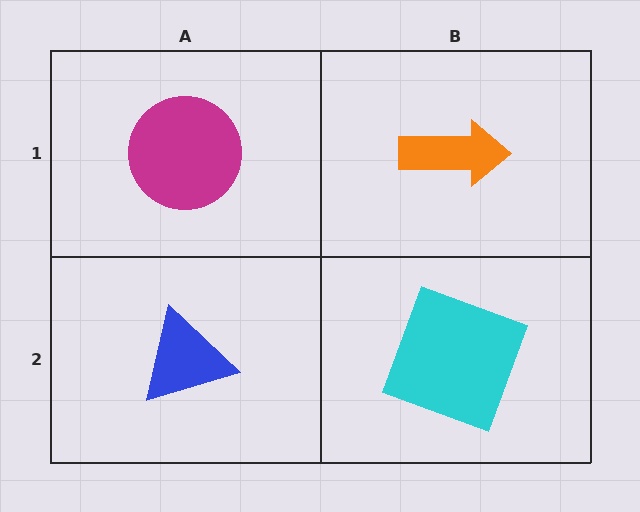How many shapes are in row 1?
2 shapes.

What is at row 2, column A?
A blue triangle.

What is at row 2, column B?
A cyan square.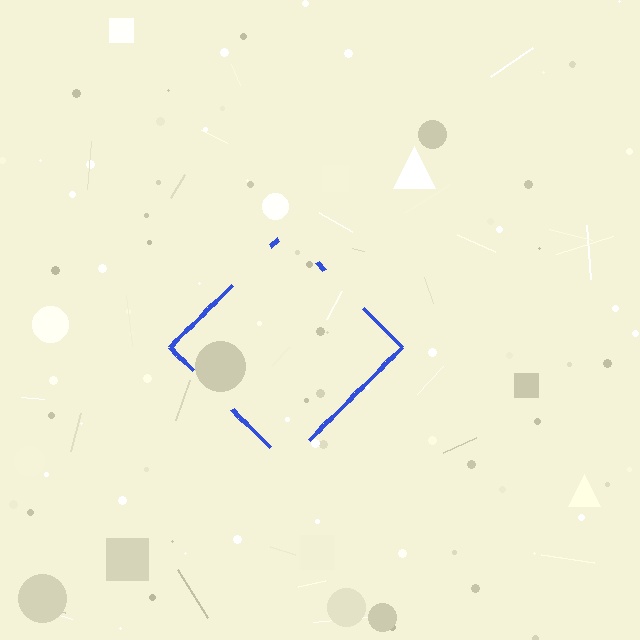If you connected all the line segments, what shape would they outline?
They would outline a diamond.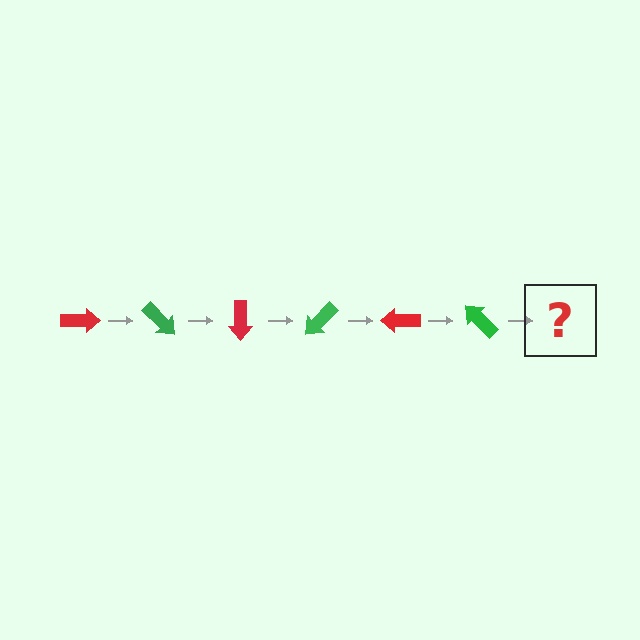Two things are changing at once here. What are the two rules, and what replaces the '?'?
The two rules are that it rotates 45 degrees each step and the color cycles through red and green. The '?' should be a red arrow, rotated 270 degrees from the start.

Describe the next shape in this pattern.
It should be a red arrow, rotated 270 degrees from the start.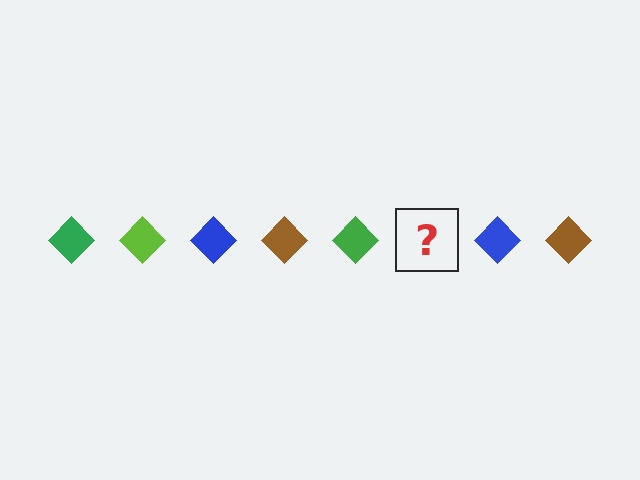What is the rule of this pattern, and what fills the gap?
The rule is that the pattern cycles through green, lime, blue, brown diamonds. The gap should be filled with a lime diamond.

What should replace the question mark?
The question mark should be replaced with a lime diamond.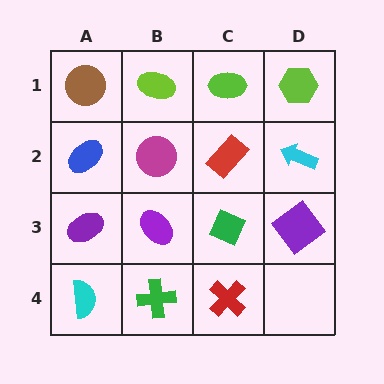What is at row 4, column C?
A red cross.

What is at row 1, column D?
A lime hexagon.